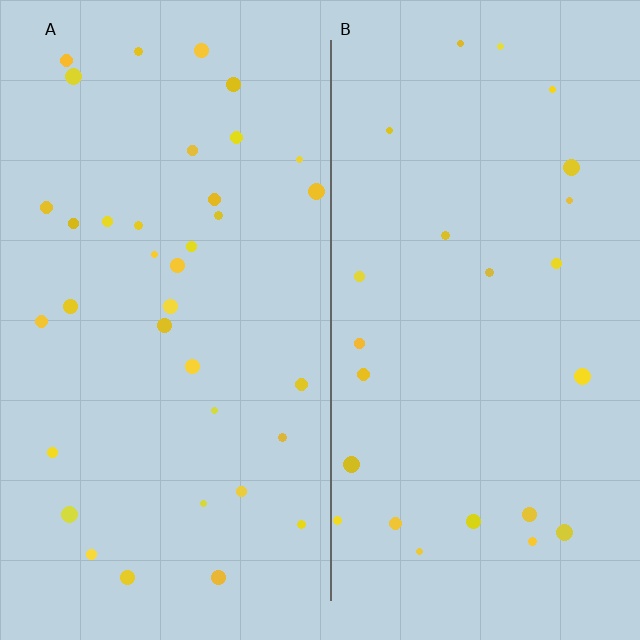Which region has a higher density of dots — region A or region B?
A (the left).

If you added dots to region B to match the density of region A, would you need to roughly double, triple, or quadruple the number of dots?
Approximately double.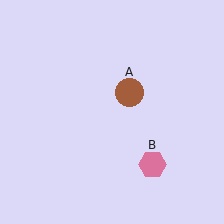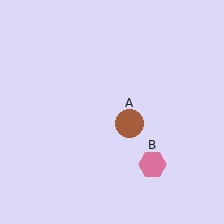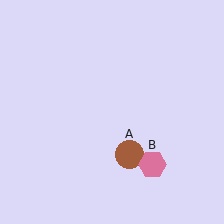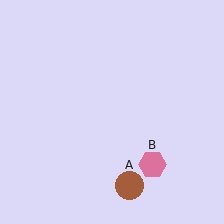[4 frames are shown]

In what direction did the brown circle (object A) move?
The brown circle (object A) moved down.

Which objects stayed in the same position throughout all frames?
Pink hexagon (object B) remained stationary.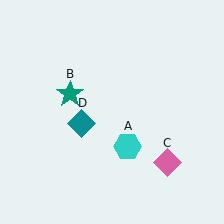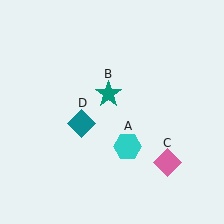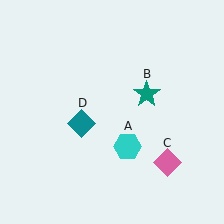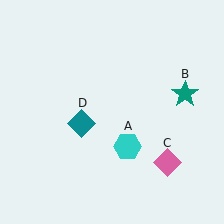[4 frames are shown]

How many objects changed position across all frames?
1 object changed position: teal star (object B).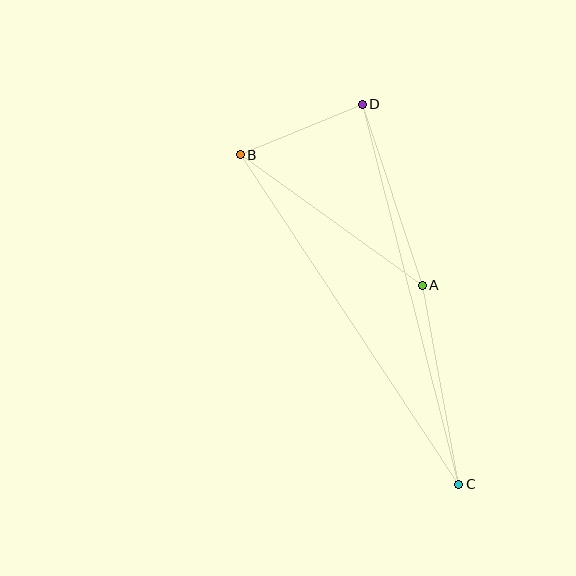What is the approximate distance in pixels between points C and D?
The distance between C and D is approximately 392 pixels.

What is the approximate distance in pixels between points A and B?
The distance between A and B is approximately 224 pixels.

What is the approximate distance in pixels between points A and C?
The distance between A and C is approximately 202 pixels.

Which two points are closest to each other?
Points B and D are closest to each other.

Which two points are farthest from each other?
Points B and C are farthest from each other.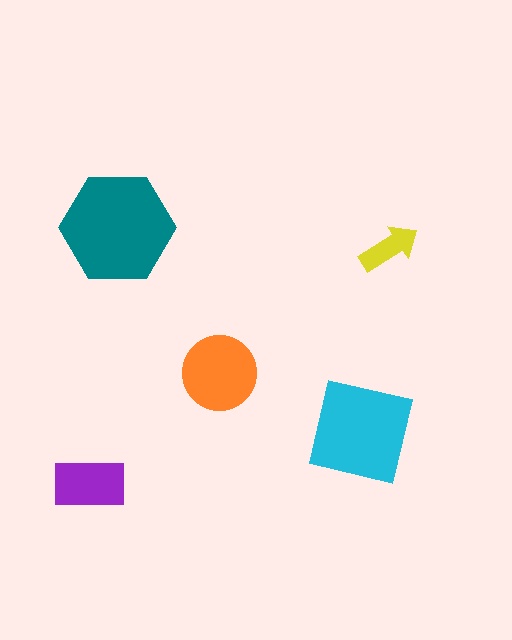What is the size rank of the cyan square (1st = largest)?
2nd.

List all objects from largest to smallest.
The teal hexagon, the cyan square, the orange circle, the purple rectangle, the yellow arrow.